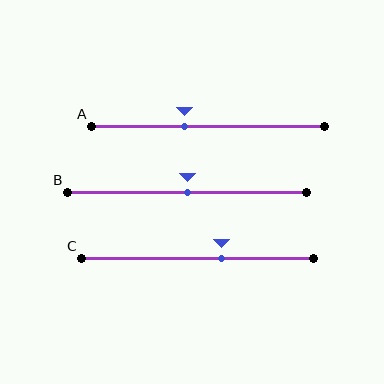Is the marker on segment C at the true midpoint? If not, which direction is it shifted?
No, the marker on segment C is shifted to the right by about 10% of the segment length.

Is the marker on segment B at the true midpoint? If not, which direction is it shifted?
Yes, the marker on segment B is at the true midpoint.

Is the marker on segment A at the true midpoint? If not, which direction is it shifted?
No, the marker on segment A is shifted to the left by about 10% of the segment length.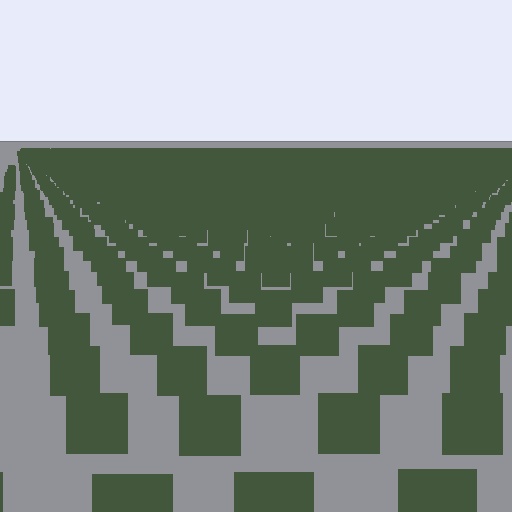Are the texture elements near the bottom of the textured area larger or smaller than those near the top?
Larger. Near the bottom, elements are closer to the viewer and appear at a bigger on-screen size.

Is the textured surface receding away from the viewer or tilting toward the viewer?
The surface is receding away from the viewer. Texture elements get smaller and denser toward the top.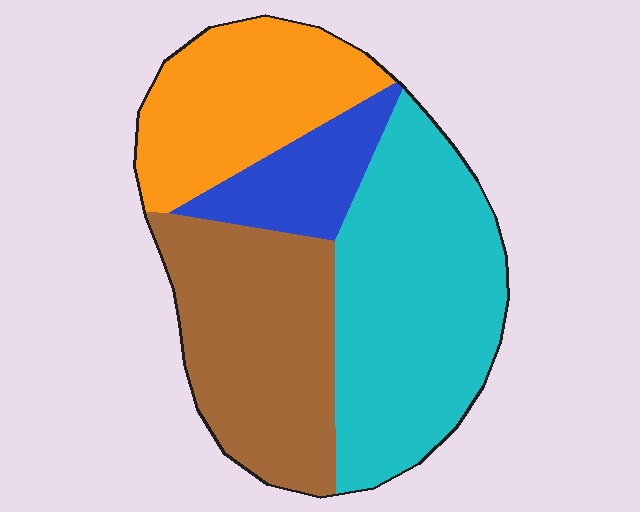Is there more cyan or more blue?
Cyan.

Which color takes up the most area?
Cyan, at roughly 35%.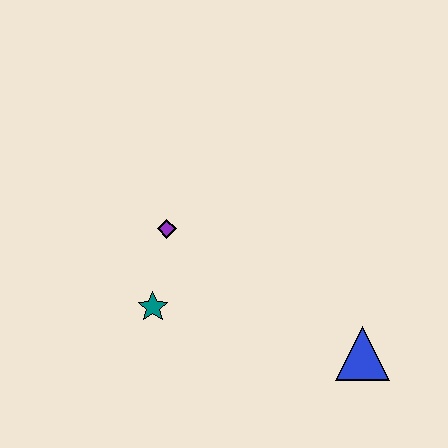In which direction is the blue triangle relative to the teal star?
The blue triangle is to the right of the teal star.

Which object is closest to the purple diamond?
The teal star is closest to the purple diamond.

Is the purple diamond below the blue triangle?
No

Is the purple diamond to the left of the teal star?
No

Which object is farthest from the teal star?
The blue triangle is farthest from the teal star.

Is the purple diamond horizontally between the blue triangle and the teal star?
Yes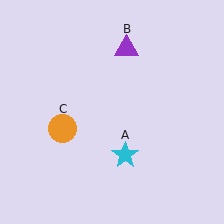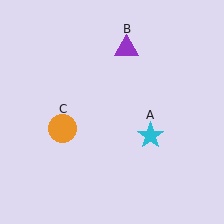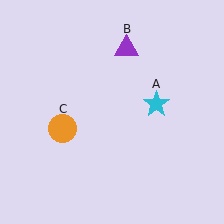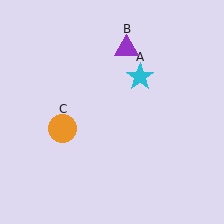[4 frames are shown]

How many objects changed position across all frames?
1 object changed position: cyan star (object A).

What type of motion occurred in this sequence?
The cyan star (object A) rotated counterclockwise around the center of the scene.